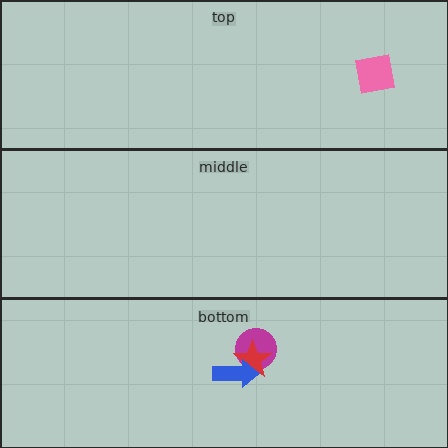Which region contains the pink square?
The top region.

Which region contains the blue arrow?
The bottom region.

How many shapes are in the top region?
1.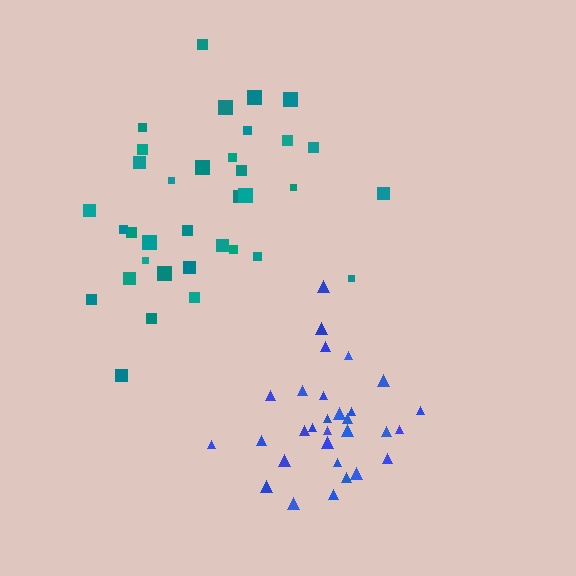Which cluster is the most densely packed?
Blue.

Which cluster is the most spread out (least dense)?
Teal.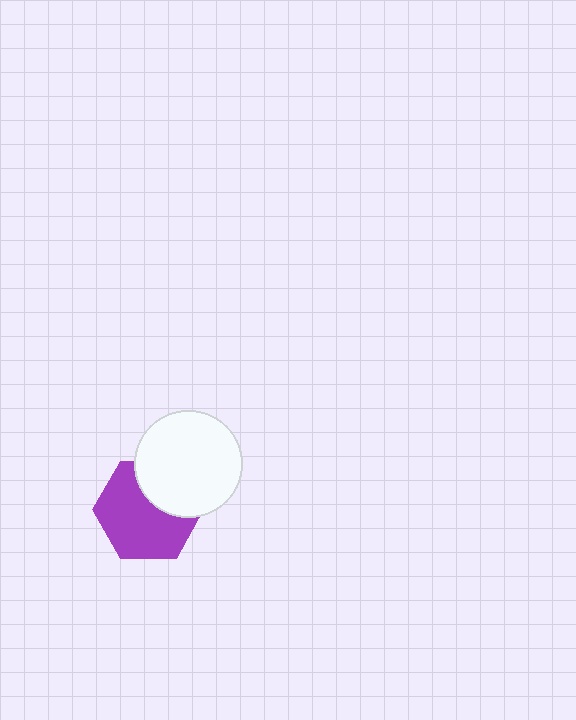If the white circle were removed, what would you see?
You would see the complete purple hexagon.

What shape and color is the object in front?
The object in front is a white circle.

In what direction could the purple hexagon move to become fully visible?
The purple hexagon could move toward the lower-left. That would shift it out from behind the white circle entirely.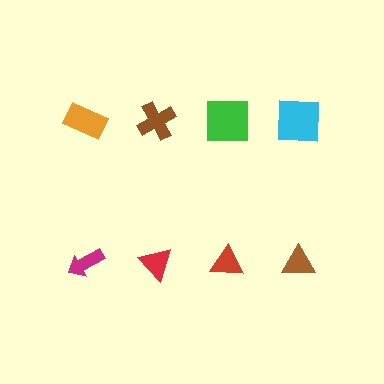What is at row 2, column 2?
A red triangle.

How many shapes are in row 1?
4 shapes.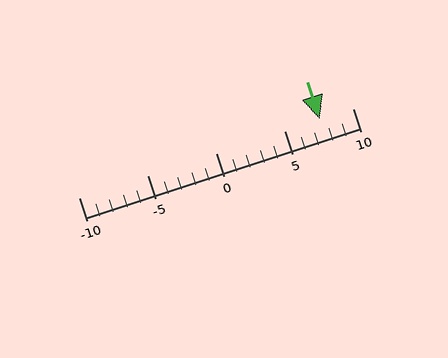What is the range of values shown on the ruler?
The ruler shows values from -10 to 10.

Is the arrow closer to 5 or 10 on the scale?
The arrow is closer to 10.